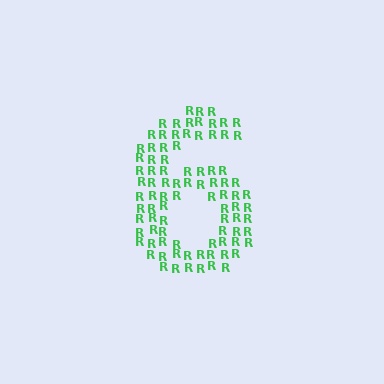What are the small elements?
The small elements are letter R's.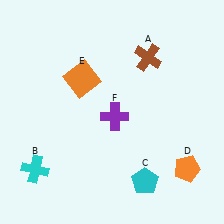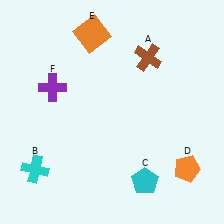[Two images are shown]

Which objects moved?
The objects that moved are: the orange square (E), the purple cross (F).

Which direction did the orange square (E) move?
The orange square (E) moved up.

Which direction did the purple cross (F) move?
The purple cross (F) moved left.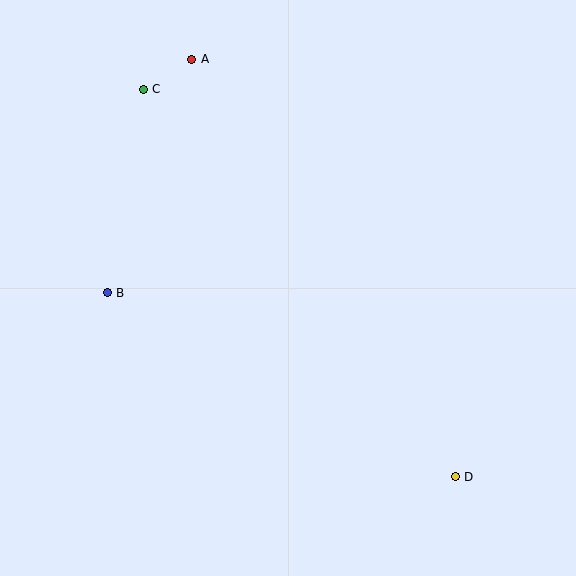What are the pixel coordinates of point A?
Point A is at (192, 59).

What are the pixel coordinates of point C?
Point C is at (143, 89).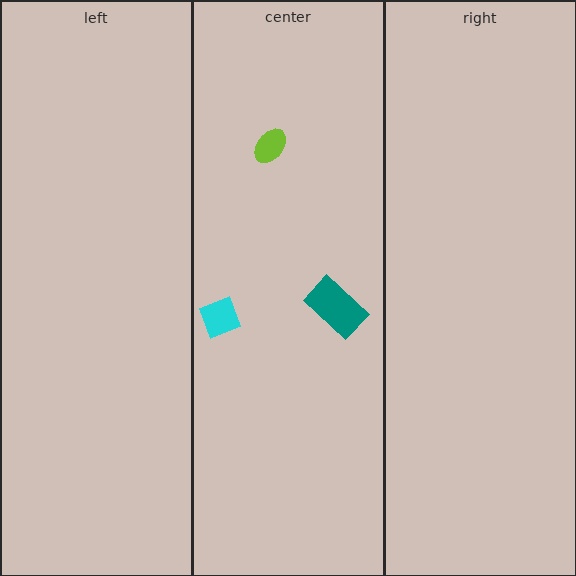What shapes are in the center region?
The lime ellipse, the teal rectangle, the cyan diamond.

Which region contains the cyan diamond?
The center region.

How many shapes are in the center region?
3.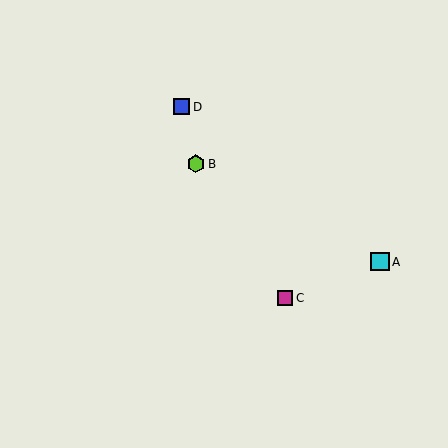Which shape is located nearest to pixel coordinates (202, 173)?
The lime hexagon (labeled B) at (196, 164) is nearest to that location.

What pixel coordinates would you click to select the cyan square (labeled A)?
Click at (380, 262) to select the cyan square A.